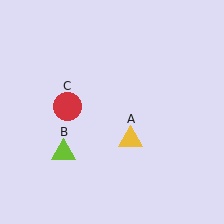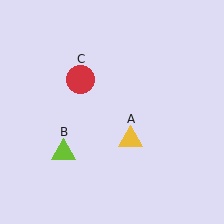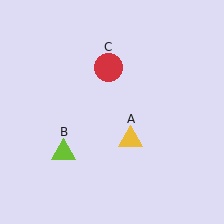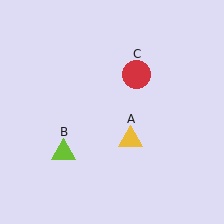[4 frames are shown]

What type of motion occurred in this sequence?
The red circle (object C) rotated clockwise around the center of the scene.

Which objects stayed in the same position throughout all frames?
Yellow triangle (object A) and lime triangle (object B) remained stationary.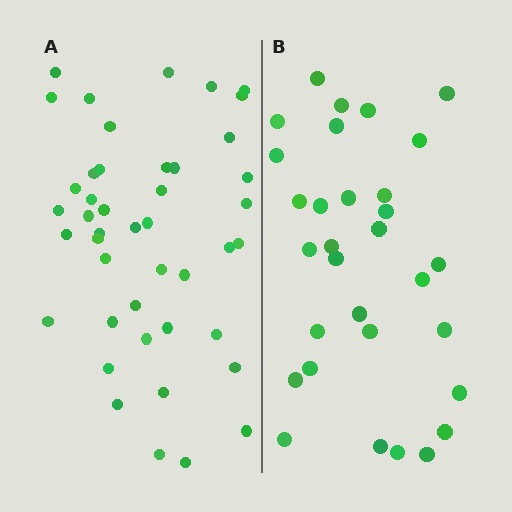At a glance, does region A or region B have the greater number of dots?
Region A (the left region) has more dots.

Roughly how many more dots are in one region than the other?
Region A has approximately 15 more dots than region B.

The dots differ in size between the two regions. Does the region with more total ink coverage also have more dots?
No. Region B has more total ink coverage because its dots are larger, but region A actually contains more individual dots. Total area can be misleading — the number of items is what matters here.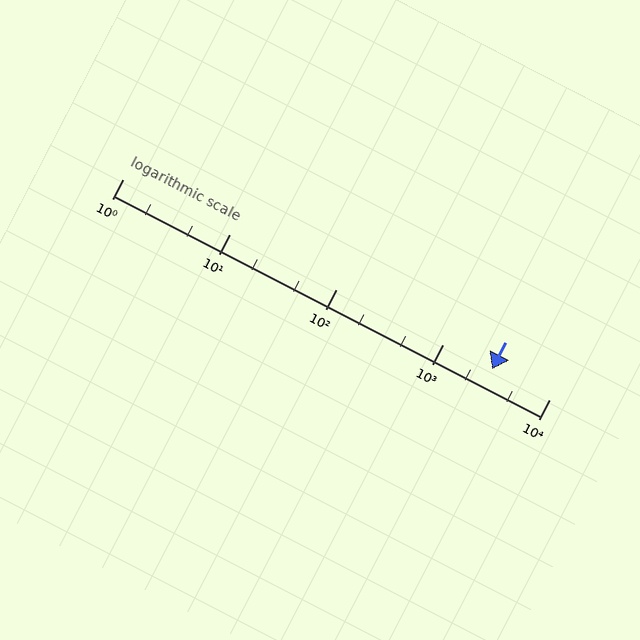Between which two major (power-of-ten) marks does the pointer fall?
The pointer is between 1000 and 10000.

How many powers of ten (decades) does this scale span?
The scale spans 4 decades, from 1 to 10000.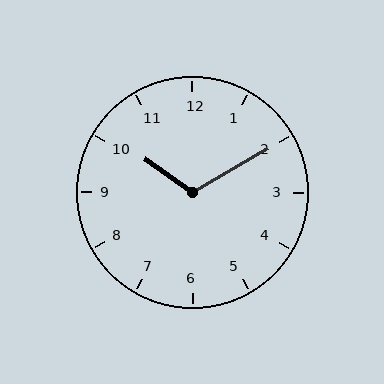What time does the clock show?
10:10.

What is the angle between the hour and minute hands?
Approximately 115 degrees.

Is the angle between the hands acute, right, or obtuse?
It is obtuse.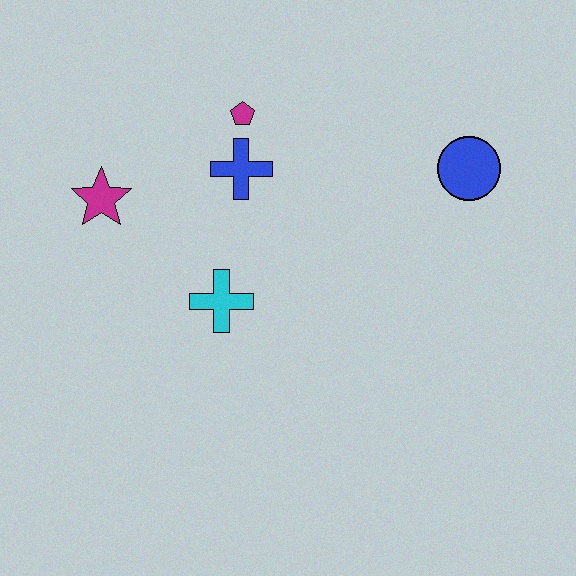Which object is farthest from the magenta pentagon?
The blue circle is farthest from the magenta pentagon.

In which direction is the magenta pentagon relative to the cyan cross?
The magenta pentagon is above the cyan cross.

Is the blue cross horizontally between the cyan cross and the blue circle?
Yes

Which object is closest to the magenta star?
The blue cross is closest to the magenta star.